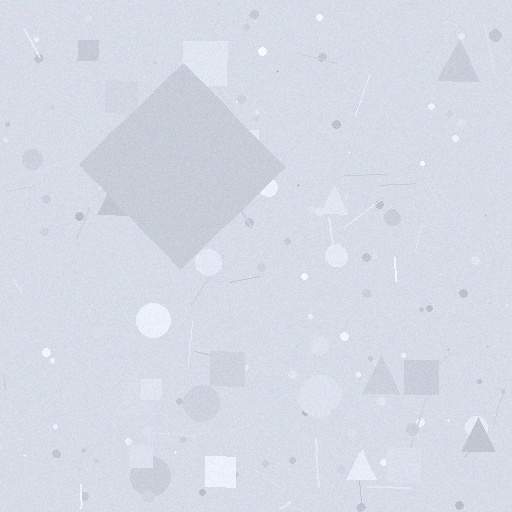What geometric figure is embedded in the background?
A diamond is embedded in the background.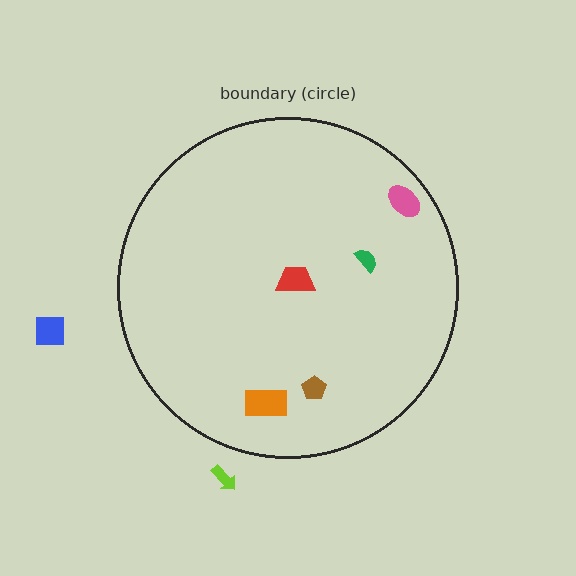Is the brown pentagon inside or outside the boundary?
Inside.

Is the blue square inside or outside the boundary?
Outside.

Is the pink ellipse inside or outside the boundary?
Inside.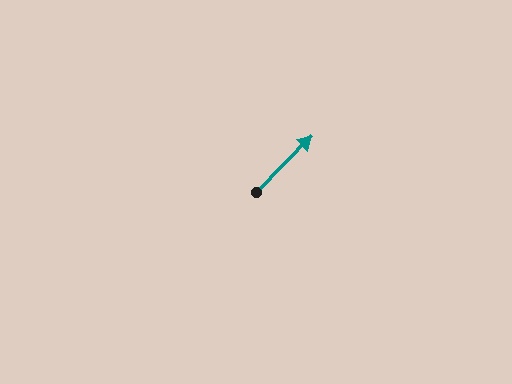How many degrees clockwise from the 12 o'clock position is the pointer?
Approximately 45 degrees.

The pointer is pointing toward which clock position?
Roughly 1 o'clock.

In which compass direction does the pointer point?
Northeast.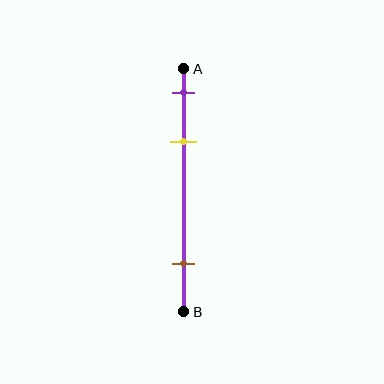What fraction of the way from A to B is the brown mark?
The brown mark is approximately 80% (0.8) of the way from A to B.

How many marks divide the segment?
There are 3 marks dividing the segment.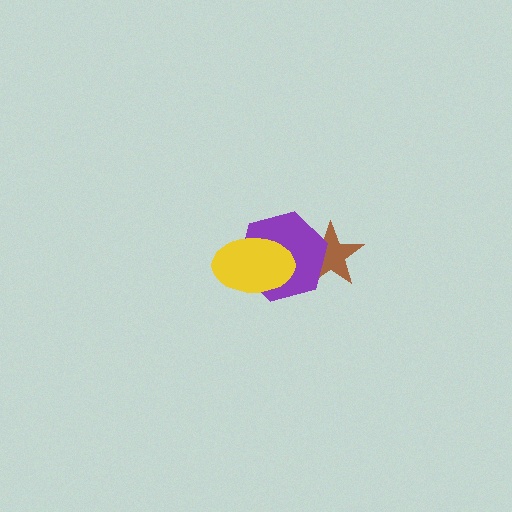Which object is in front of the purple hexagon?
The yellow ellipse is in front of the purple hexagon.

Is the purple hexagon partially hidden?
Yes, it is partially covered by another shape.